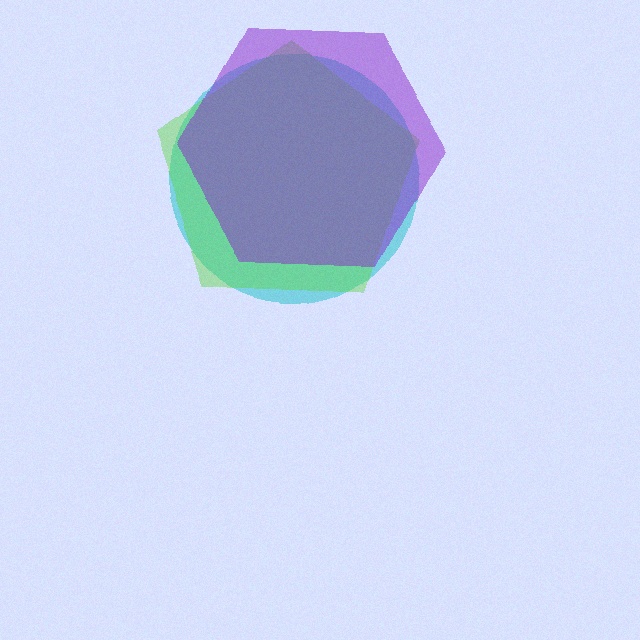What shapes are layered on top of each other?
The layered shapes are: a cyan circle, a lime pentagon, a purple hexagon.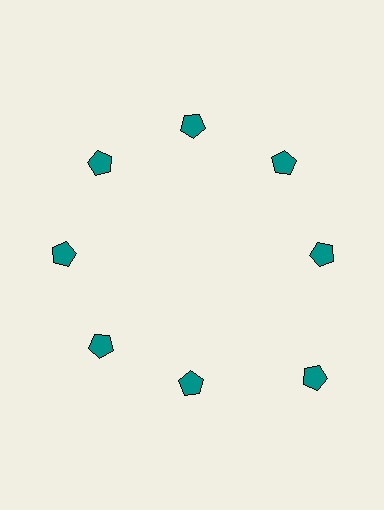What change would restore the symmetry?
The symmetry would be restored by moving it inward, back onto the ring so that all 8 pentagons sit at equal angles and equal distance from the center.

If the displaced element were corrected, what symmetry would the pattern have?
It would have 8-fold rotational symmetry — the pattern would map onto itself every 45 degrees.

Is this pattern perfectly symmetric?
No. The 8 teal pentagons are arranged in a ring, but one element near the 4 o'clock position is pushed outward from the center, breaking the 8-fold rotational symmetry.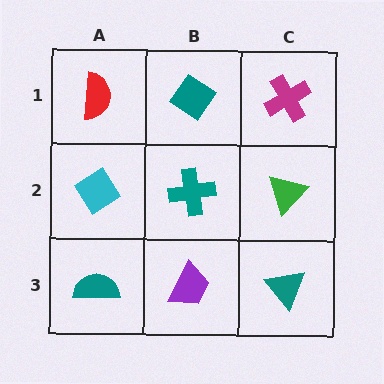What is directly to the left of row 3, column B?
A teal semicircle.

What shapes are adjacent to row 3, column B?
A teal cross (row 2, column B), a teal semicircle (row 3, column A), a teal triangle (row 3, column C).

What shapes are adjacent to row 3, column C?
A green triangle (row 2, column C), a purple trapezoid (row 3, column B).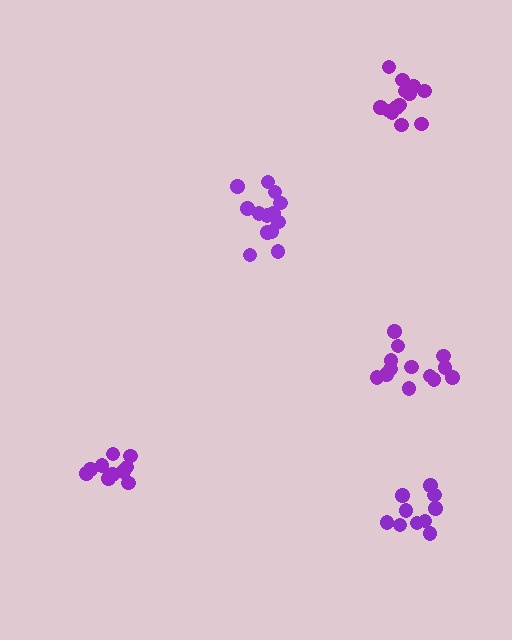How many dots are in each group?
Group 1: 10 dots, Group 2: 14 dots, Group 3: 11 dots, Group 4: 13 dots, Group 5: 13 dots (61 total).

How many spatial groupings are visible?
There are 5 spatial groupings.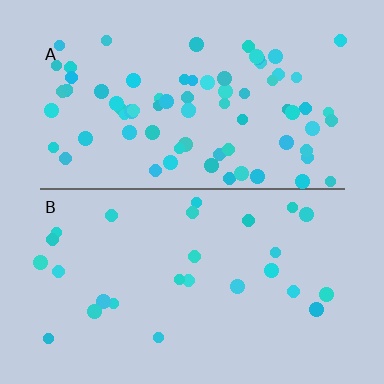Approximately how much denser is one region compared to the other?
Approximately 2.9× — region A over region B.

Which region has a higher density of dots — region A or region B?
A (the top).